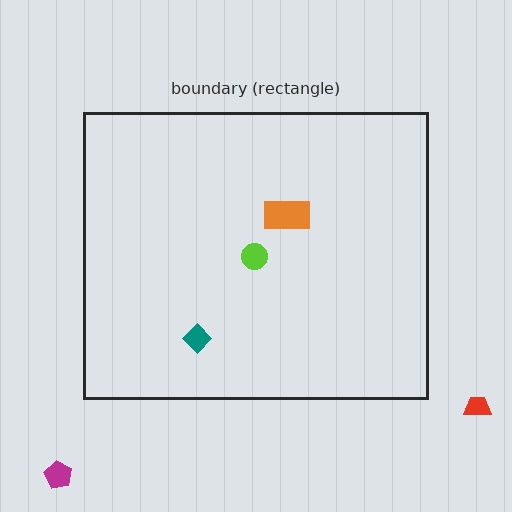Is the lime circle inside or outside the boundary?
Inside.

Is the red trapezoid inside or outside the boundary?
Outside.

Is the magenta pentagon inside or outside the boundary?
Outside.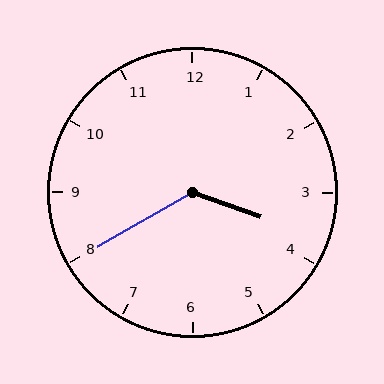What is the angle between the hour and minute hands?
Approximately 130 degrees.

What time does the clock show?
3:40.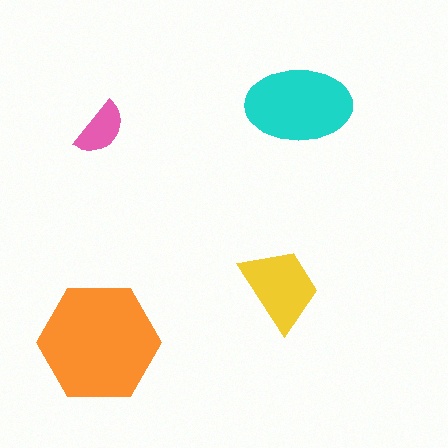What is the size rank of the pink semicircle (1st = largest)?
4th.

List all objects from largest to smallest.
The orange hexagon, the cyan ellipse, the yellow trapezoid, the pink semicircle.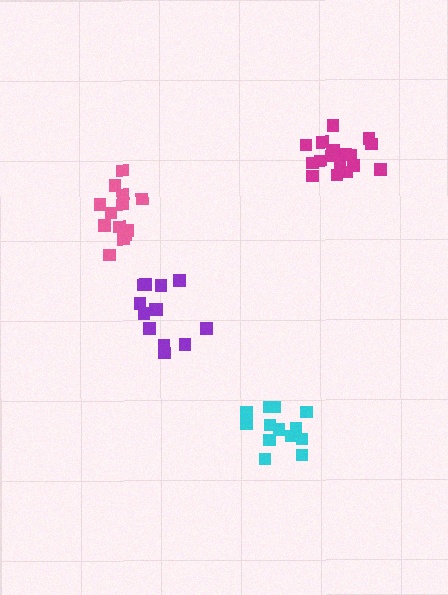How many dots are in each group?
Group 1: 13 dots, Group 2: 13 dots, Group 3: 19 dots, Group 4: 13 dots (58 total).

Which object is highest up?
The magenta cluster is topmost.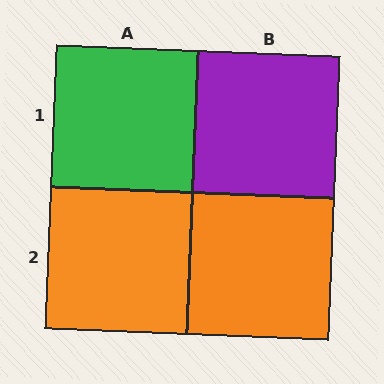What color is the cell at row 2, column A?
Orange.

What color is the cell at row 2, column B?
Orange.